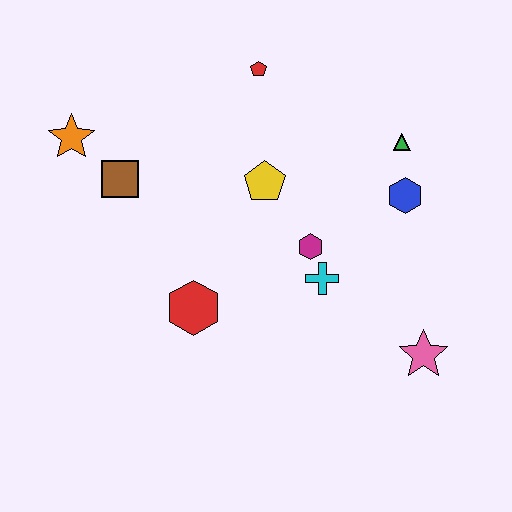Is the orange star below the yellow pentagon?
No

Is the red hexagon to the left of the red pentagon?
Yes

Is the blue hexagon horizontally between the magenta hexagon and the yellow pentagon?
No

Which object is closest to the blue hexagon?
The green triangle is closest to the blue hexagon.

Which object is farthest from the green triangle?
The orange star is farthest from the green triangle.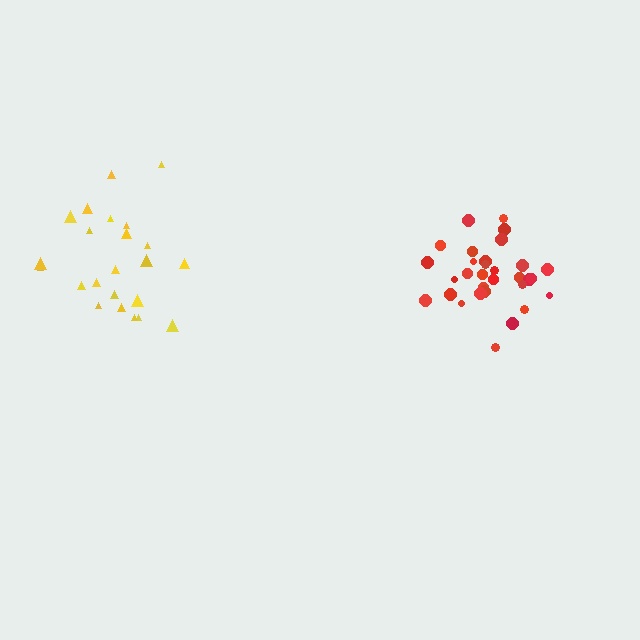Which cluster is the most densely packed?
Red.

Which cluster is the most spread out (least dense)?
Yellow.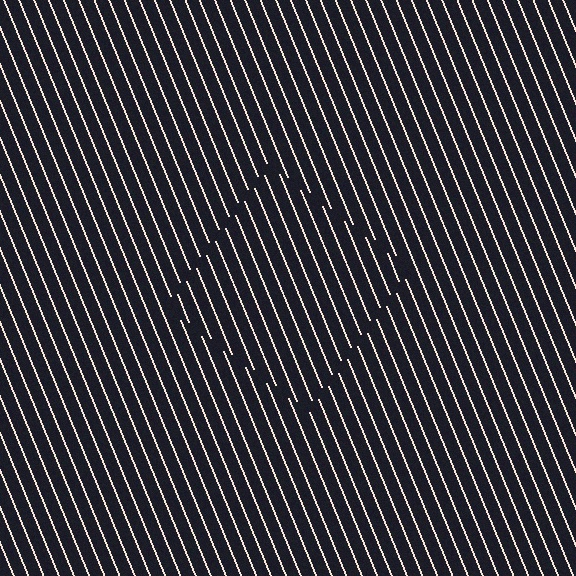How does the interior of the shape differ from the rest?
The interior of the shape contains the same grating, shifted by half a period — the contour is defined by the phase discontinuity where line-ends from the inner and outer gratings abut.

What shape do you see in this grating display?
An illusory square. The interior of the shape contains the same grating, shifted by half a period — the contour is defined by the phase discontinuity where line-ends from the inner and outer gratings abut.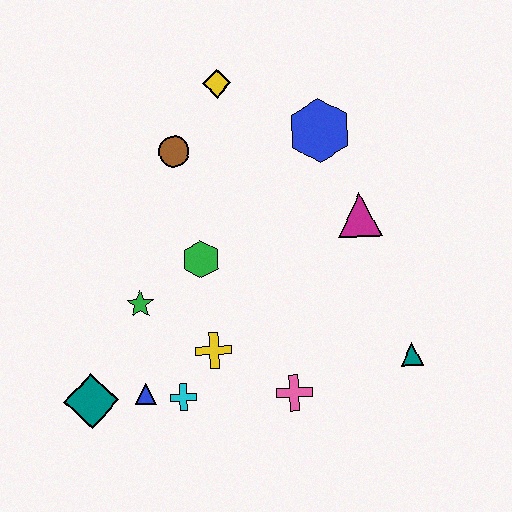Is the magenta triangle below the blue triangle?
No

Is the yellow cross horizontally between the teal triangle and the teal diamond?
Yes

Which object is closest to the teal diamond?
The blue triangle is closest to the teal diamond.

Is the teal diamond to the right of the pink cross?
No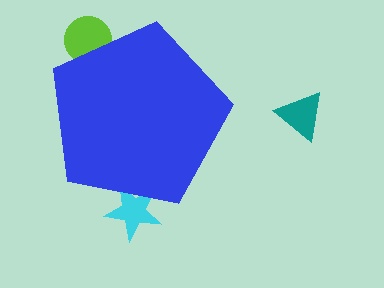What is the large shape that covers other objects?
A blue pentagon.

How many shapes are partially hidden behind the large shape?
2 shapes are partially hidden.